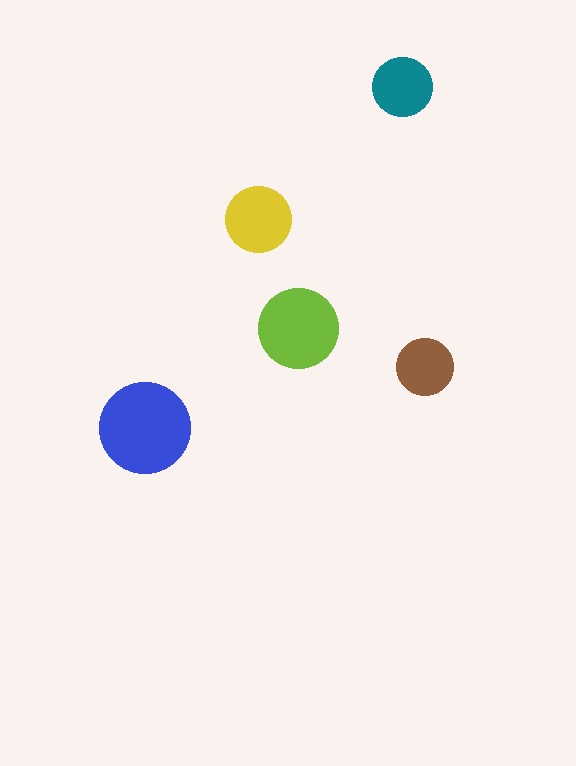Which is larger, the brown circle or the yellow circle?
The yellow one.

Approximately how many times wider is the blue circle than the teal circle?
About 1.5 times wider.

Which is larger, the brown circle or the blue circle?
The blue one.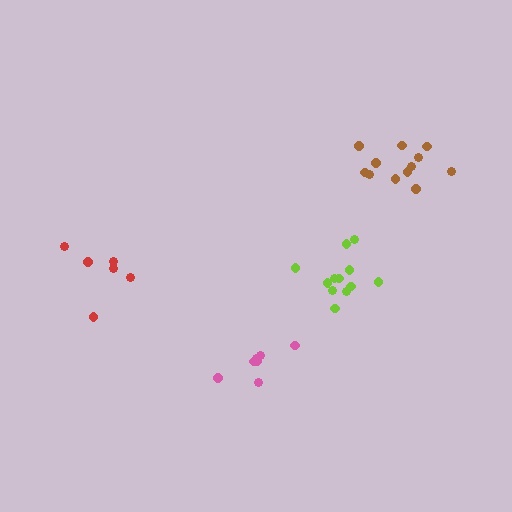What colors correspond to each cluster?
The clusters are colored: lime, brown, pink, red.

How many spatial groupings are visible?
There are 4 spatial groupings.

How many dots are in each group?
Group 1: 12 dots, Group 2: 12 dots, Group 3: 7 dots, Group 4: 6 dots (37 total).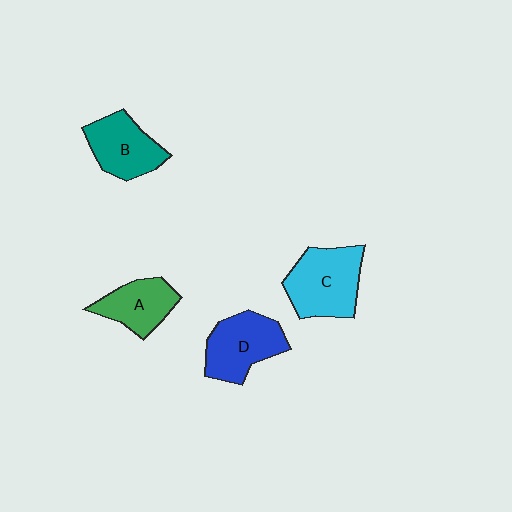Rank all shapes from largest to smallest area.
From largest to smallest: C (cyan), D (blue), B (teal), A (green).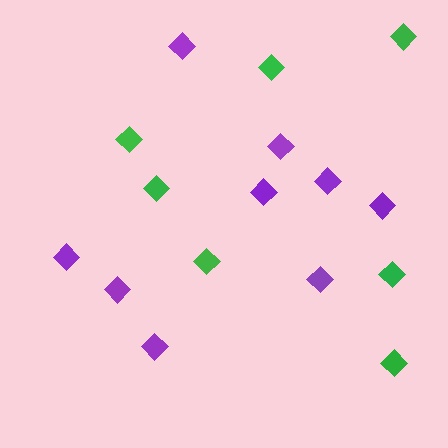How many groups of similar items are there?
There are 2 groups: one group of green diamonds (7) and one group of purple diamonds (9).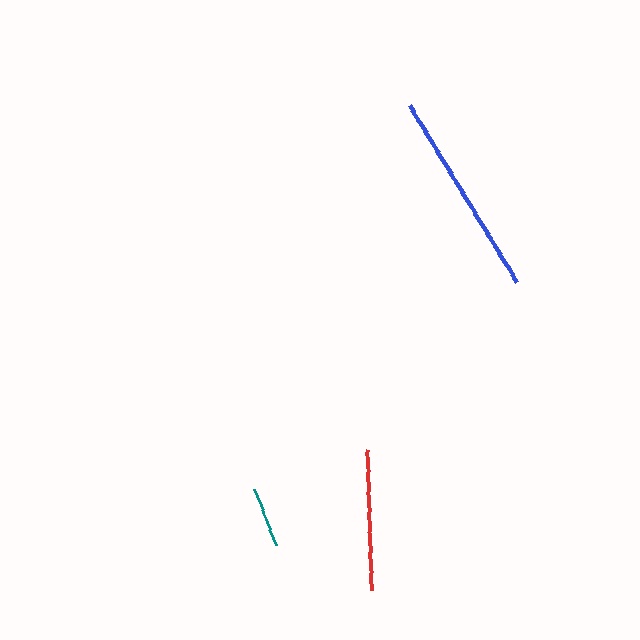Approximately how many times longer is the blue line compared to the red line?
The blue line is approximately 1.5 times the length of the red line.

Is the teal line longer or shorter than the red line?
The red line is longer than the teal line.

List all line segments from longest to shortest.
From longest to shortest: blue, red, teal.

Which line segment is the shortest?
The teal line is the shortest at approximately 60 pixels.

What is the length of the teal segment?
The teal segment is approximately 60 pixels long.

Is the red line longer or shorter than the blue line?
The blue line is longer than the red line.